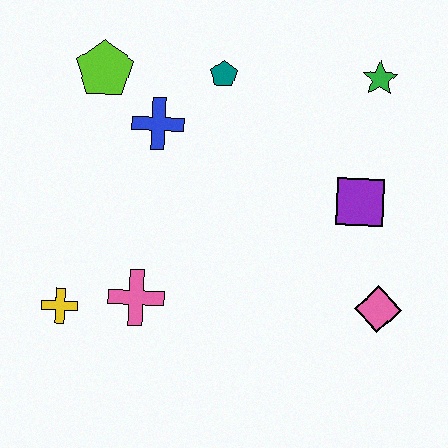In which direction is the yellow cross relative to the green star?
The yellow cross is to the left of the green star.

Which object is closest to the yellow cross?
The pink cross is closest to the yellow cross.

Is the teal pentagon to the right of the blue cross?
Yes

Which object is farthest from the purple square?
The yellow cross is farthest from the purple square.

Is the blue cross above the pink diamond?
Yes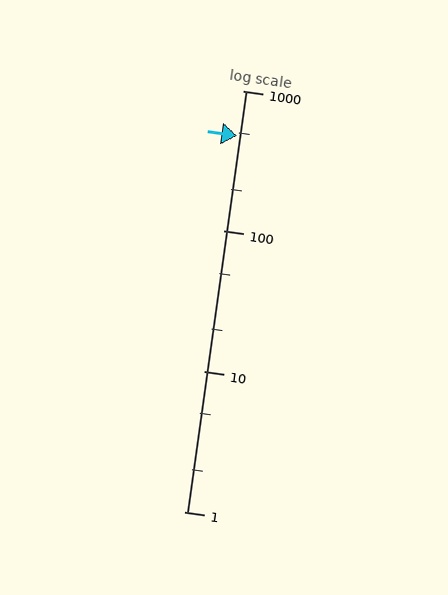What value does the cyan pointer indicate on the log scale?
The pointer indicates approximately 480.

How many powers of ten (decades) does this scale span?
The scale spans 3 decades, from 1 to 1000.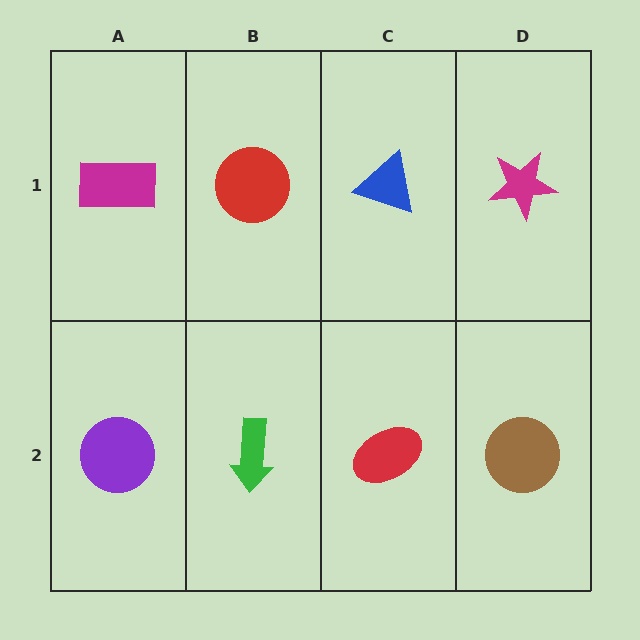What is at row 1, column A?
A magenta rectangle.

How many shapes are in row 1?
4 shapes.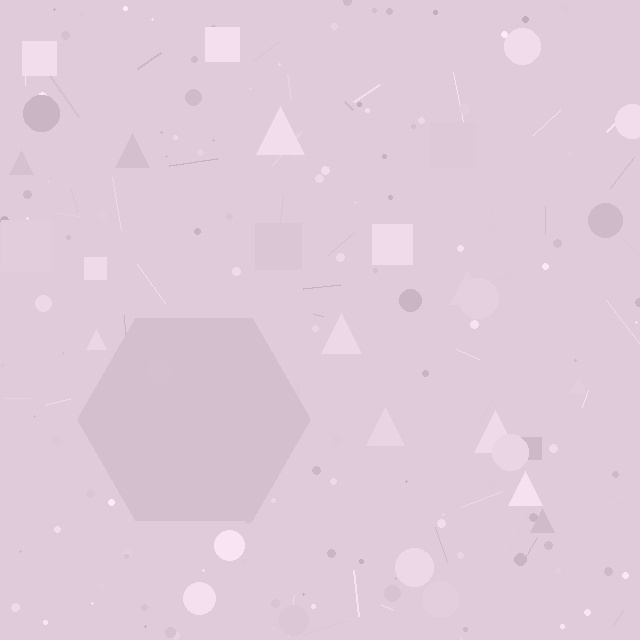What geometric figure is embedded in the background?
A hexagon is embedded in the background.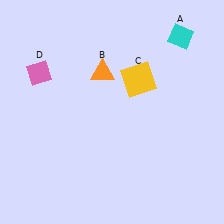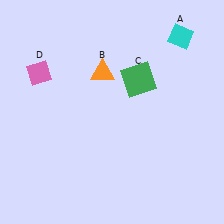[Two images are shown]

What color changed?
The square (C) changed from yellow in Image 1 to green in Image 2.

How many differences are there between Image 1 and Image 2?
There is 1 difference between the two images.